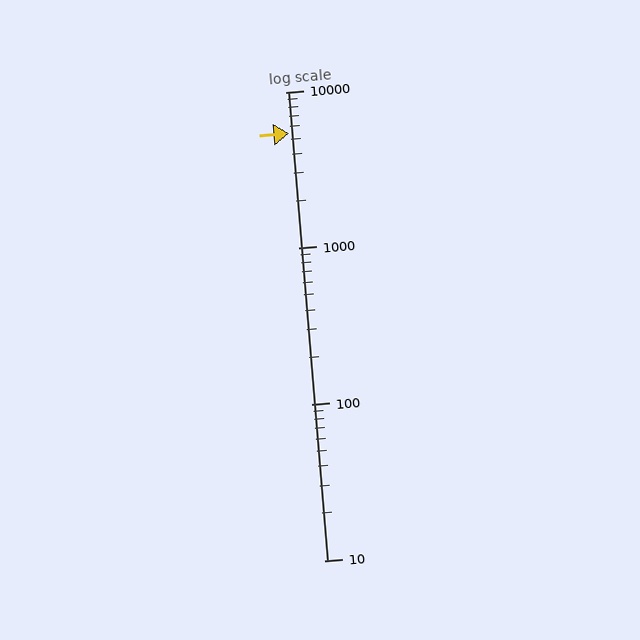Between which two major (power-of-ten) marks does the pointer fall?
The pointer is between 1000 and 10000.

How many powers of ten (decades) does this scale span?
The scale spans 3 decades, from 10 to 10000.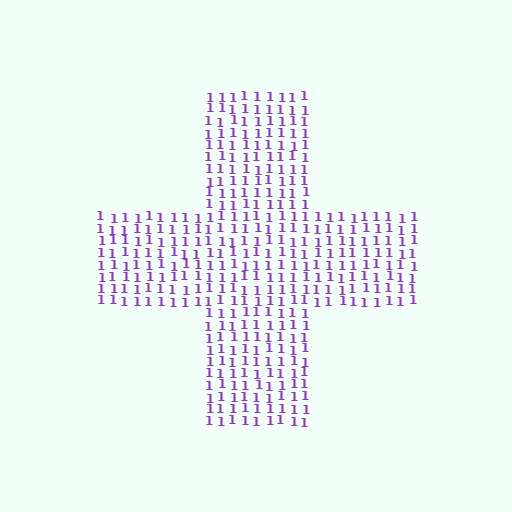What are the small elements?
The small elements are digit 1's.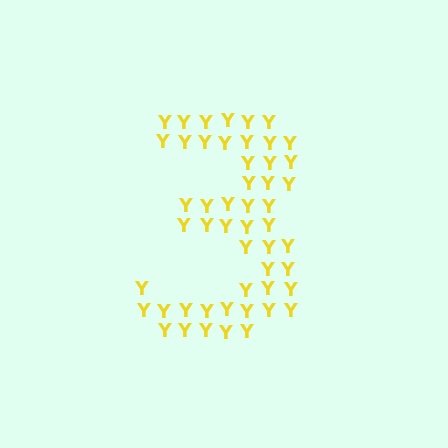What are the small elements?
The small elements are letter Y's.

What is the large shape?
The large shape is the digit 3.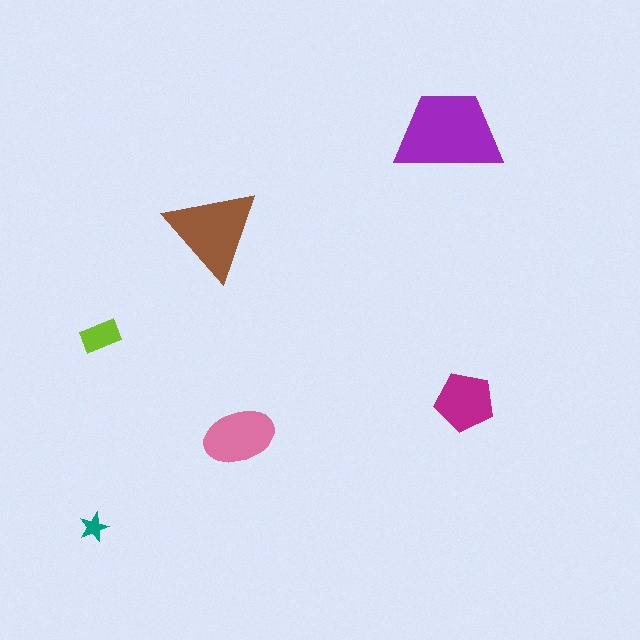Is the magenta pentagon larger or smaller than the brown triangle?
Smaller.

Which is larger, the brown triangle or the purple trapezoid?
The purple trapezoid.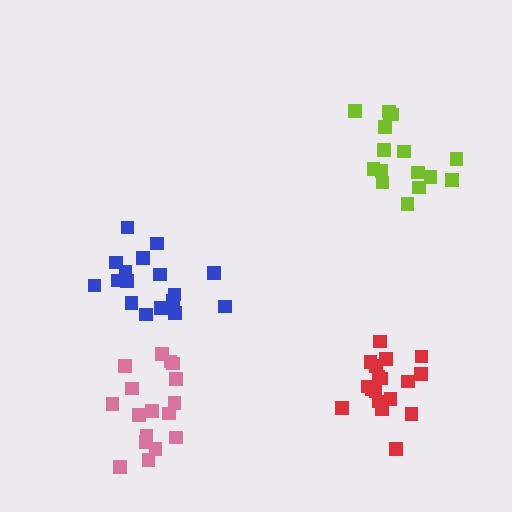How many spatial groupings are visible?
There are 4 spatial groupings.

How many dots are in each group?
Group 1: 19 dots, Group 2: 16 dots, Group 3: 17 dots, Group 4: 17 dots (69 total).